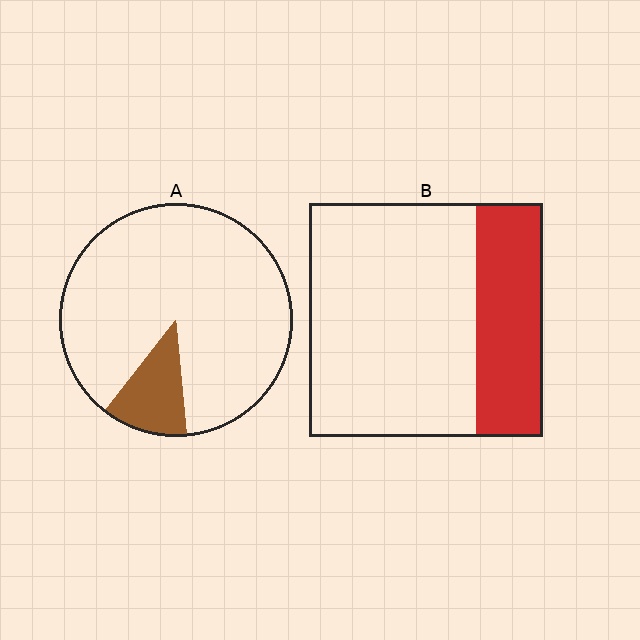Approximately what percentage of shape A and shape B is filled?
A is approximately 10% and B is approximately 30%.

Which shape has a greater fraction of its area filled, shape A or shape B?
Shape B.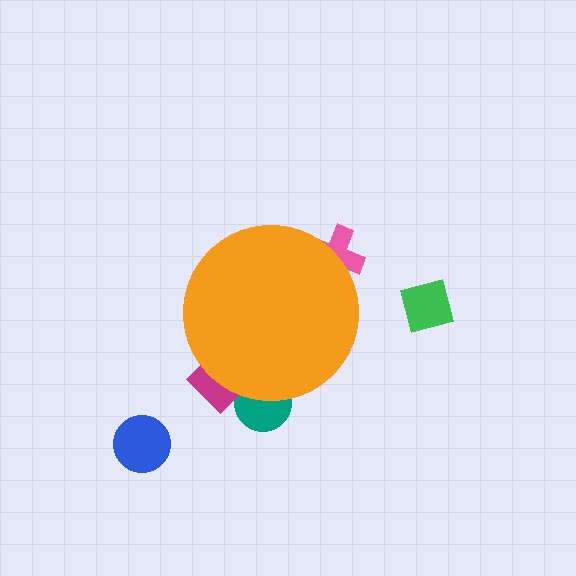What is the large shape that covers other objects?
An orange circle.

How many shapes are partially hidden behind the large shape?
3 shapes are partially hidden.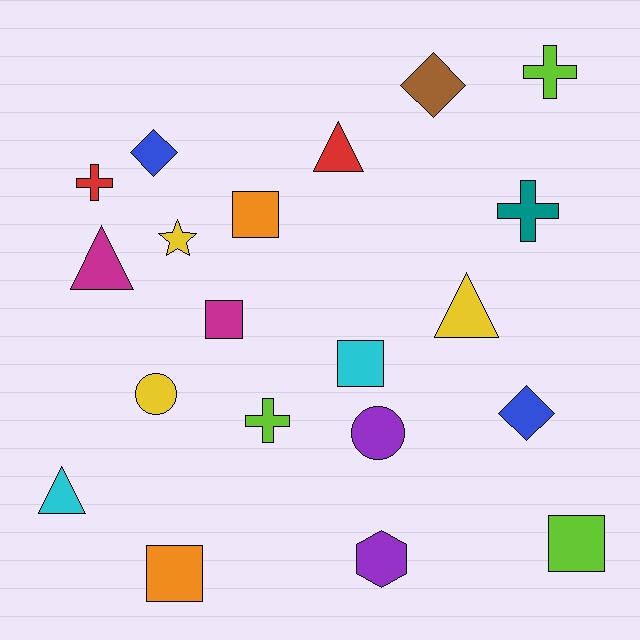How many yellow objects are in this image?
There are 3 yellow objects.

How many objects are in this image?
There are 20 objects.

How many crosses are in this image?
There are 4 crosses.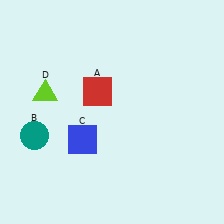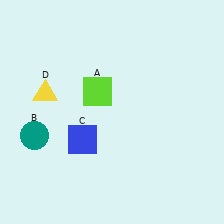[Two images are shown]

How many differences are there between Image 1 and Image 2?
There are 2 differences between the two images.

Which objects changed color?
A changed from red to lime. D changed from lime to yellow.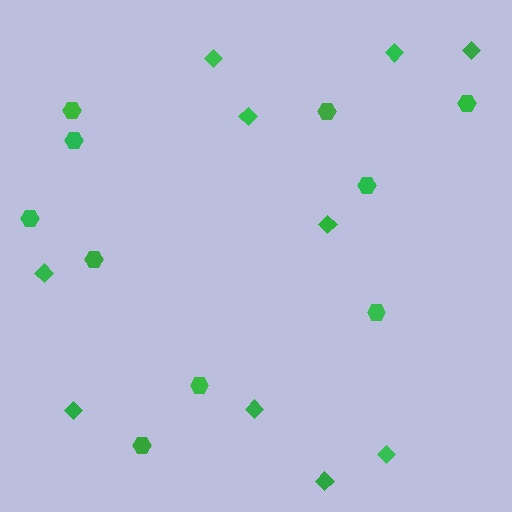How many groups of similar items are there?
There are 2 groups: one group of diamonds (10) and one group of hexagons (10).